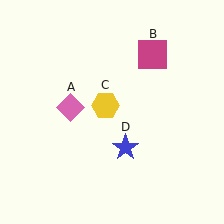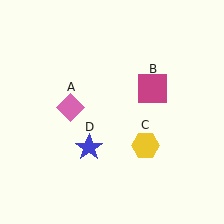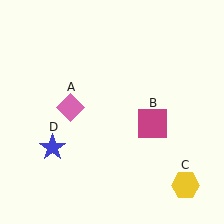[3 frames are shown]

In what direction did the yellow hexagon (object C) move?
The yellow hexagon (object C) moved down and to the right.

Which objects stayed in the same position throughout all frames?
Pink diamond (object A) remained stationary.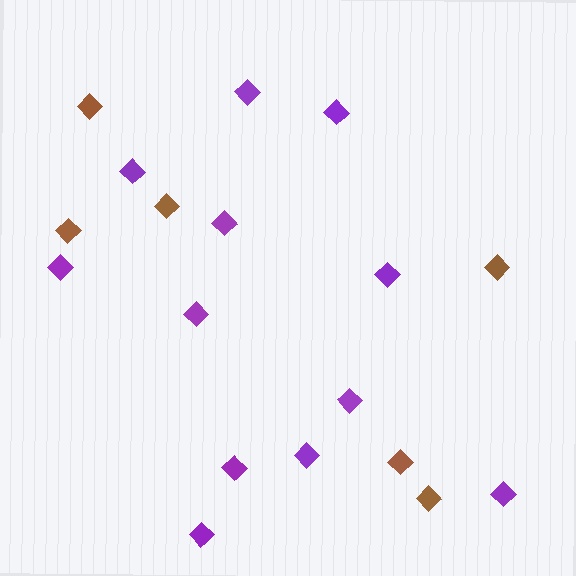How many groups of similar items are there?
There are 2 groups: one group of purple diamonds (12) and one group of brown diamonds (6).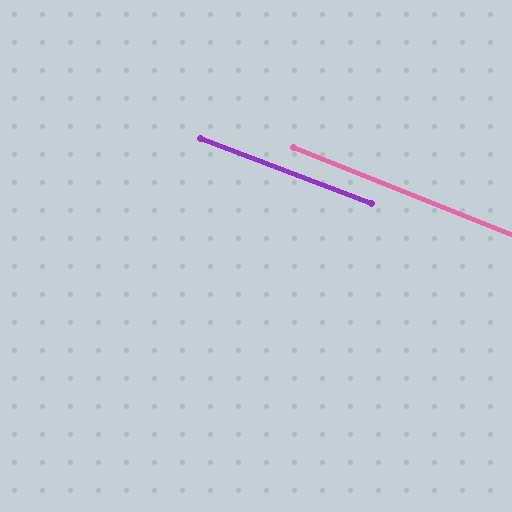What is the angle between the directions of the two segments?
Approximately 1 degree.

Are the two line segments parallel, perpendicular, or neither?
Parallel — their directions differ by only 1.1°.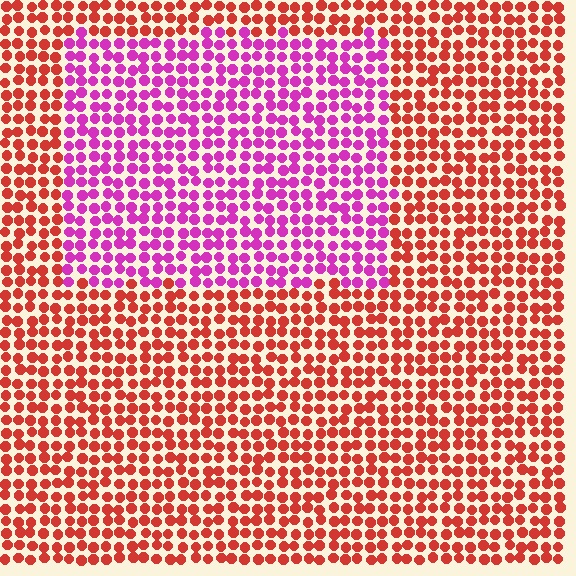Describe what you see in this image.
The image is filled with small red elements in a uniform arrangement. A rectangle-shaped region is visible where the elements are tinted to a slightly different hue, forming a subtle color boundary.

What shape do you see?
I see a rectangle.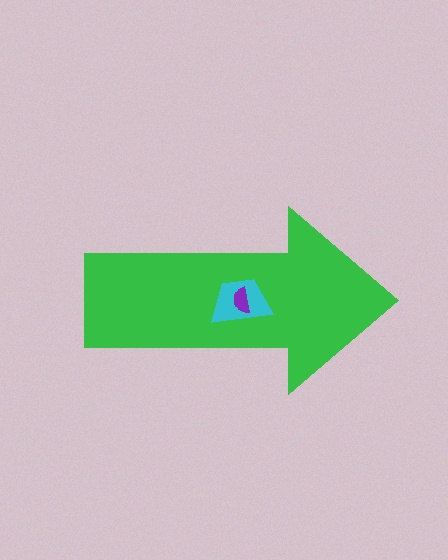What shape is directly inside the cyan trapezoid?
The purple semicircle.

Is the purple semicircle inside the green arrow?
Yes.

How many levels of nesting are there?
3.